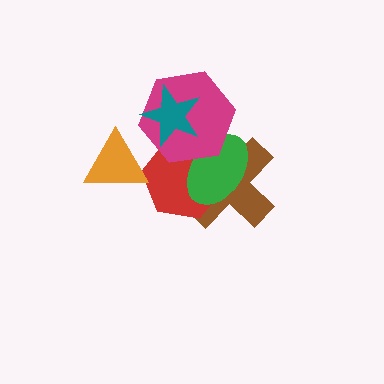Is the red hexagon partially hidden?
Yes, it is partially covered by another shape.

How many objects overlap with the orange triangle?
1 object overlaps with the orange triangle.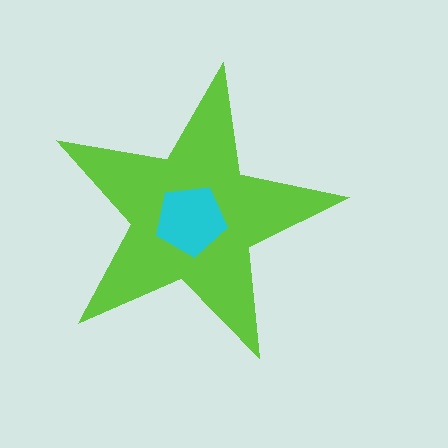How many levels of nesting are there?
2.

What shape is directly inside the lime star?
The cyan pentagon.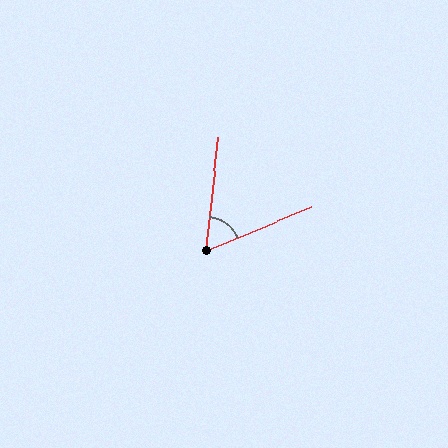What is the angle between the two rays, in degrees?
Approximately 61 degrees.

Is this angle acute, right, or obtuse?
It is acute.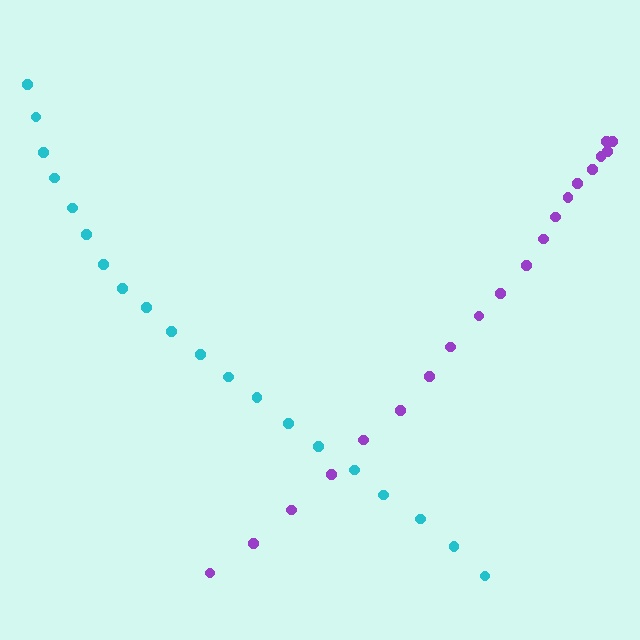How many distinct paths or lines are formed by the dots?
There are 2 distinct paths.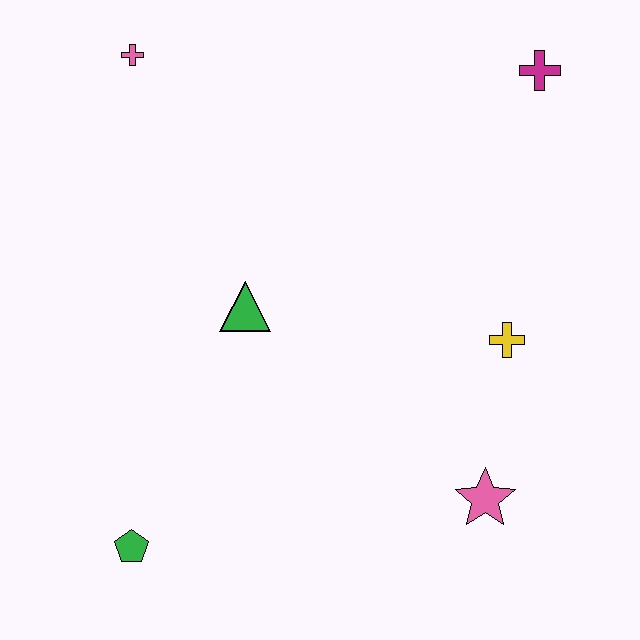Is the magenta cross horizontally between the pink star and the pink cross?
No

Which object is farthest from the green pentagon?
The magenta cross is farthest from the green pentagon.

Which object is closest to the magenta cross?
The yellow cross is closest to the magenta cross.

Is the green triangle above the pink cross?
No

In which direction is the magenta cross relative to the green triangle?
The magenta cross is to the right of the green triangle.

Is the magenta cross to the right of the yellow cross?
Yes